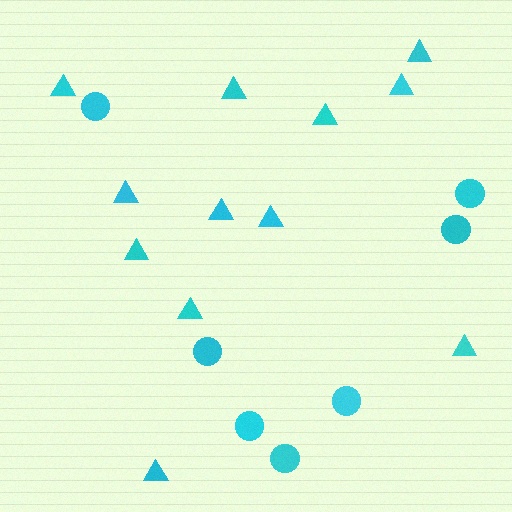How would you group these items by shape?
There are 2 groups: one group of triangles (12) and one group of circles (7).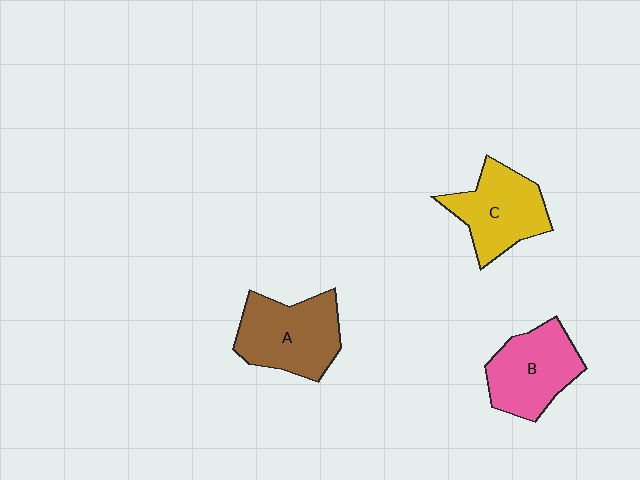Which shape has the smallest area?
Shape C (yellow).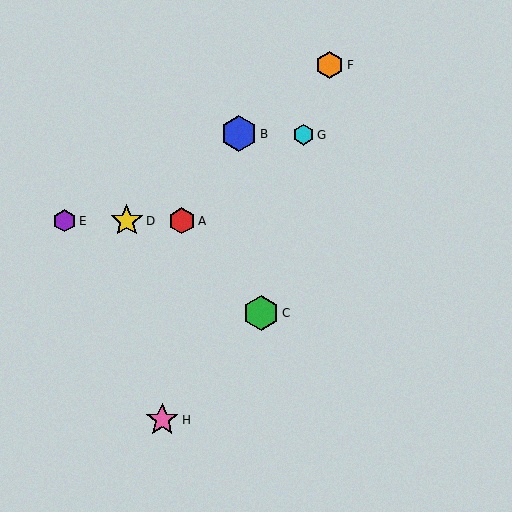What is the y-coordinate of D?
Object D is at y≈221.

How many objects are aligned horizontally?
3 objects (A, D, E) are aligned horizontally.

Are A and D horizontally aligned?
Yes, both are at y≈221.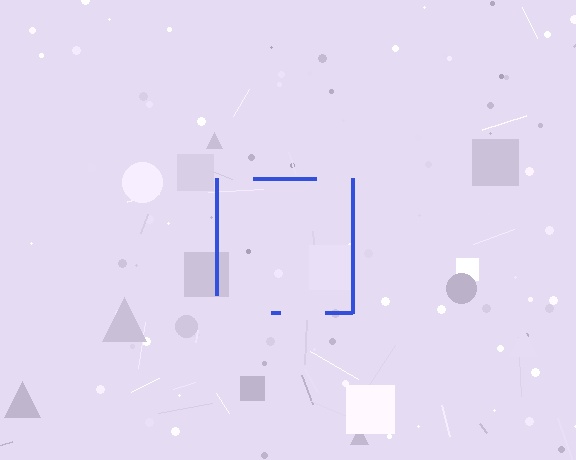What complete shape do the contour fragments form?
The contour fragments form a square.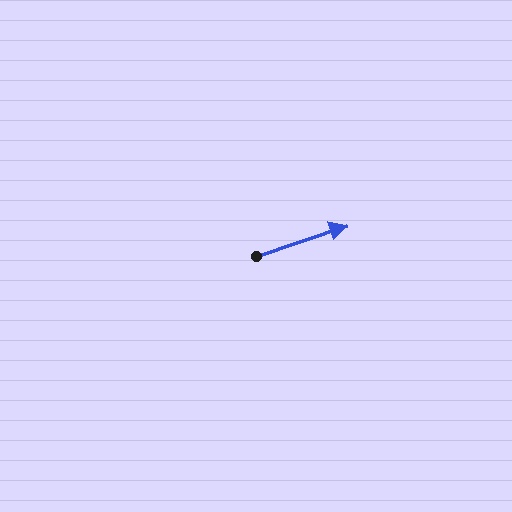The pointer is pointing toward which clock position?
Roughly 2 o'clock.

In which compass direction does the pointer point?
East.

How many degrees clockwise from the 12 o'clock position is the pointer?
Approximately 71 degrees.